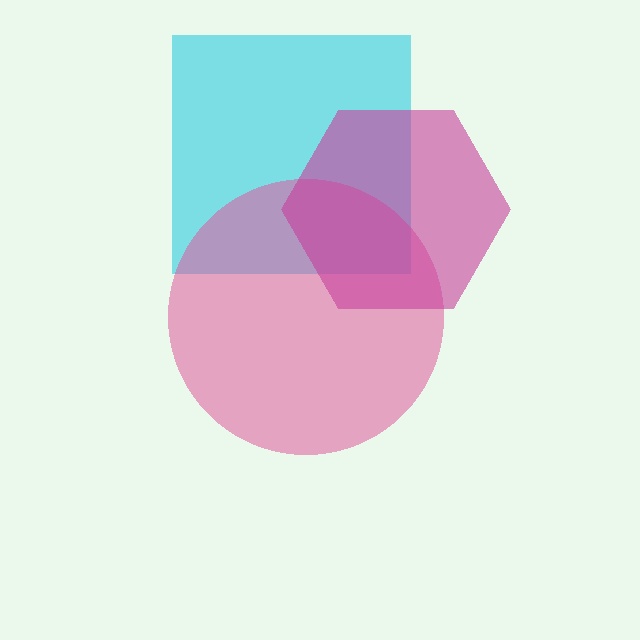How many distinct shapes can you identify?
There are 3 distinct shapes: a cyan square, a pink circle, a magenta hexagon.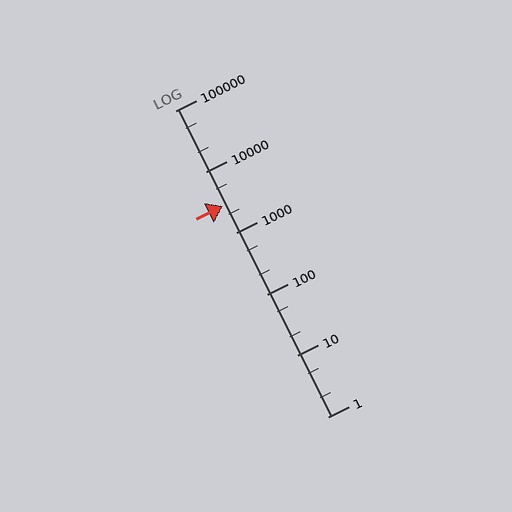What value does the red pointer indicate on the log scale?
The pointer indicates approximately 2800.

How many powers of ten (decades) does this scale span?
The scale spans 5 decades, from 1 to 100000.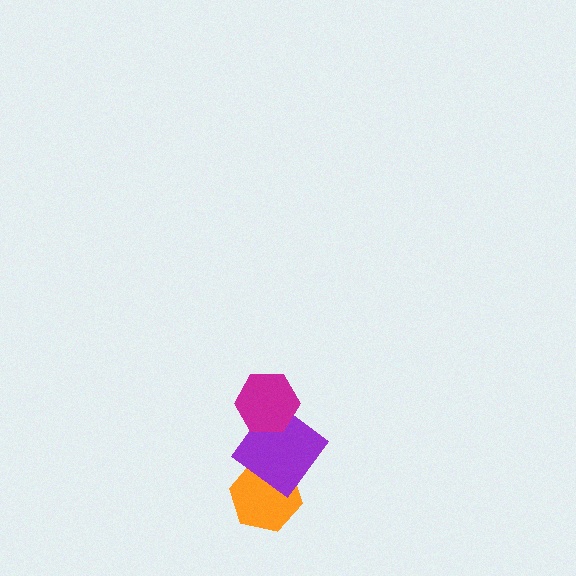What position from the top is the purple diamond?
The purple diamond is 2nd from the top.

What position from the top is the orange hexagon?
The orange hexagon is 3rd from the top.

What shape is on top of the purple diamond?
The magenta hexagon is on top of the purple diamond.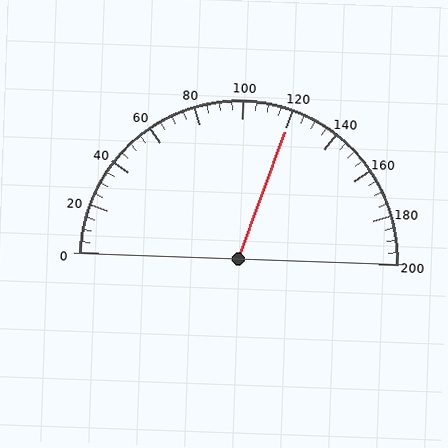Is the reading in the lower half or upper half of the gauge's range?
The reading is in the upper half of the range (0 to 200).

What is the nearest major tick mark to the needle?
The nearest major tick mark is 120.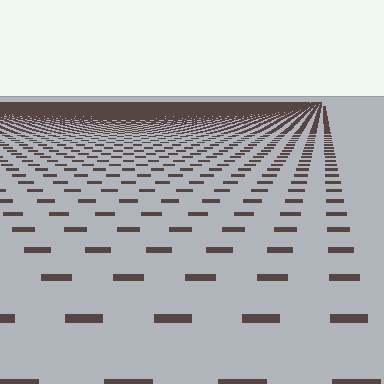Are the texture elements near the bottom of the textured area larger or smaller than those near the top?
Larger. Near the bottom, elements are closer to the viewer and appear at a bigger on-screen size.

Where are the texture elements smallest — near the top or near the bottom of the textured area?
Near the top.